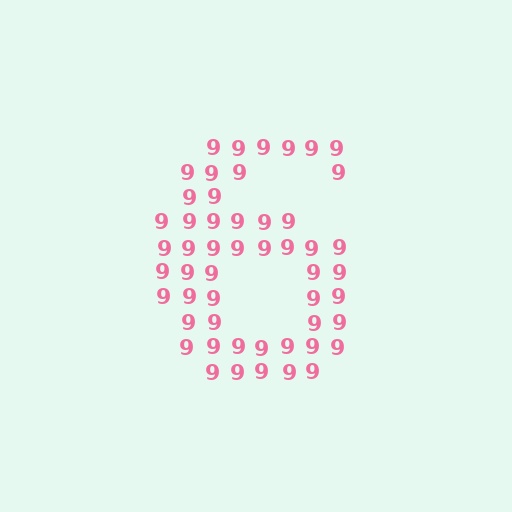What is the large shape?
The large shape is the digit 6.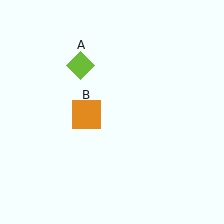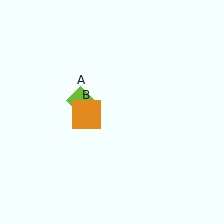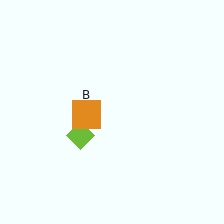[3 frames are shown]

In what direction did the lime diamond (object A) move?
The lime diamond (object A) moved down.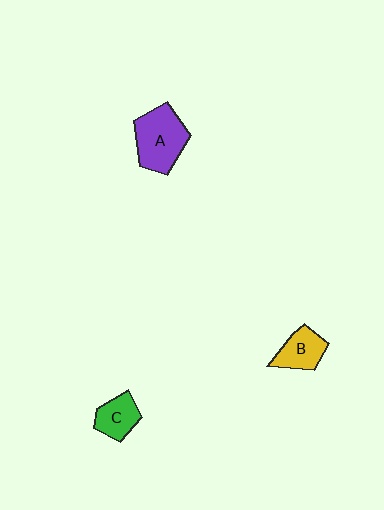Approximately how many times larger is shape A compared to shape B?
Approximately 1.6 times.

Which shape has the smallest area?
Shape C (green).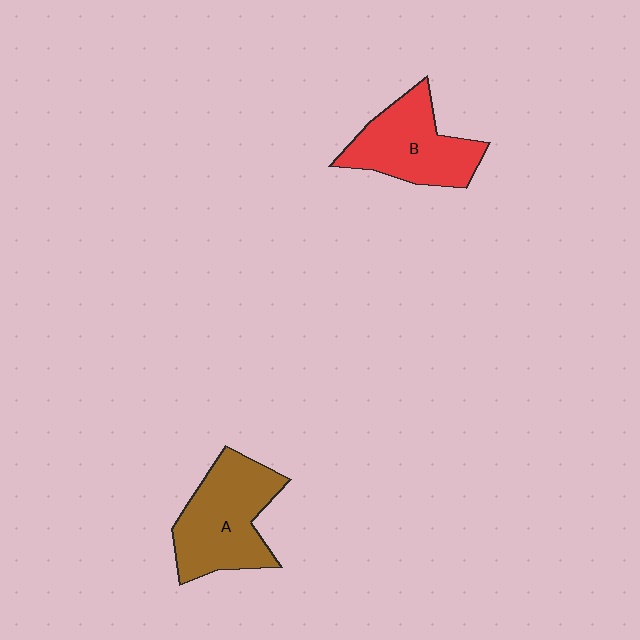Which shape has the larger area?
Shape A (brown).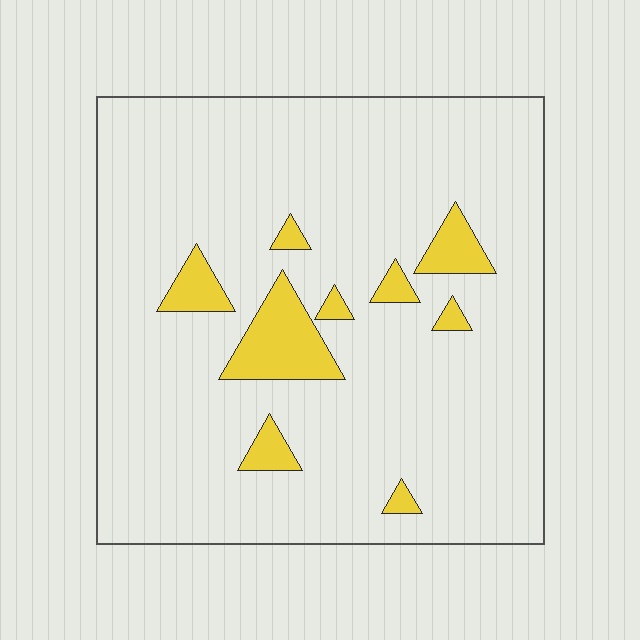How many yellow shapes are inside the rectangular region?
9.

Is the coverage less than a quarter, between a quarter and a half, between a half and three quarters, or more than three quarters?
Less than a quarter.